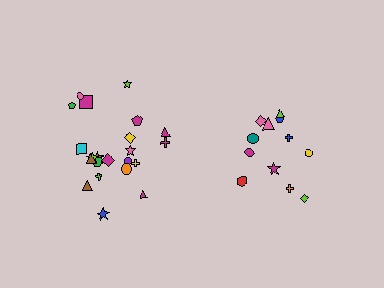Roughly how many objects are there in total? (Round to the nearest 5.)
Roughly 35 objects in total.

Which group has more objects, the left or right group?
The left group.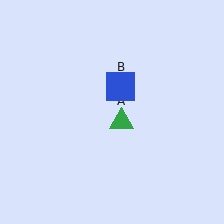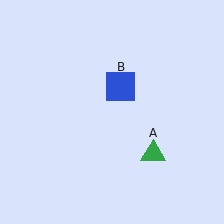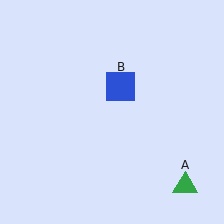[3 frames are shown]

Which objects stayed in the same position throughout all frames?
Blue square (object B) remained stationary.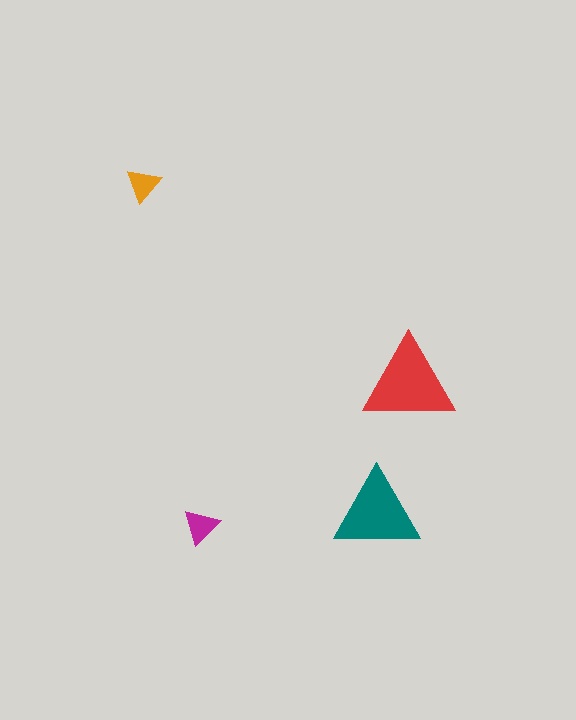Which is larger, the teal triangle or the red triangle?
The red one.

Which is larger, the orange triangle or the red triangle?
The red one.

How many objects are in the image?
There are 4 objects in the image.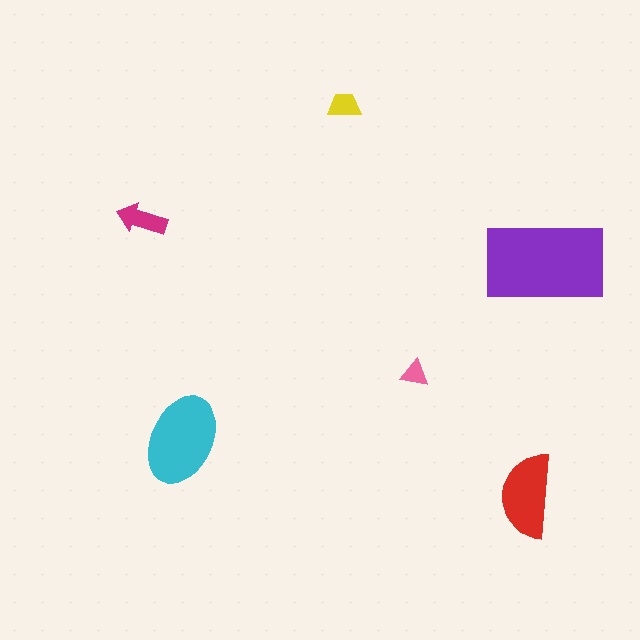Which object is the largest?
The purple rectangle.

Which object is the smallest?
The pink triangle.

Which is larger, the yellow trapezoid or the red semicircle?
The red semicircle.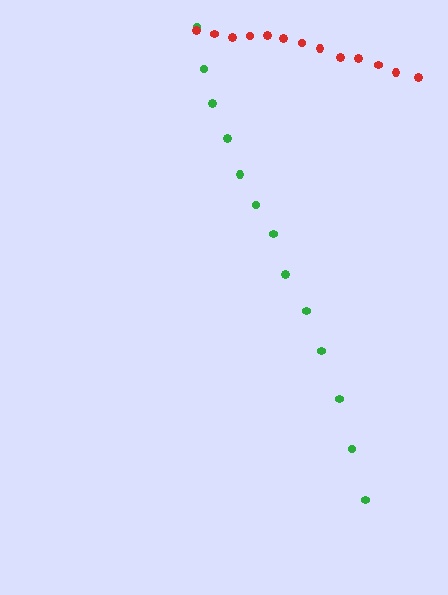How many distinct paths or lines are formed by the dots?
There are 2 distinct paths.